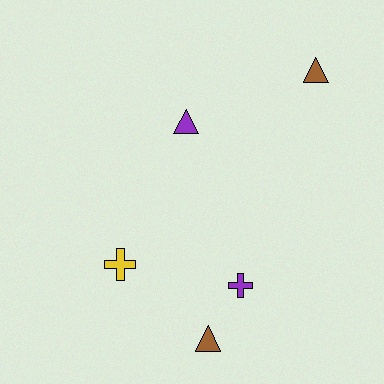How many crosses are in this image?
There are 2 crosses.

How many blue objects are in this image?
There are no blue objects.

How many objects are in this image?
There are 5 objects.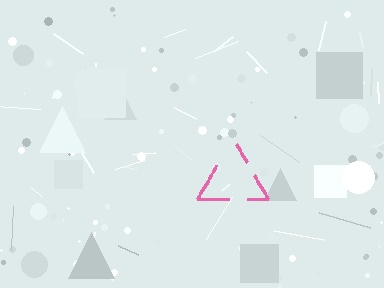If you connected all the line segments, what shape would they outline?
They would outline a triangle.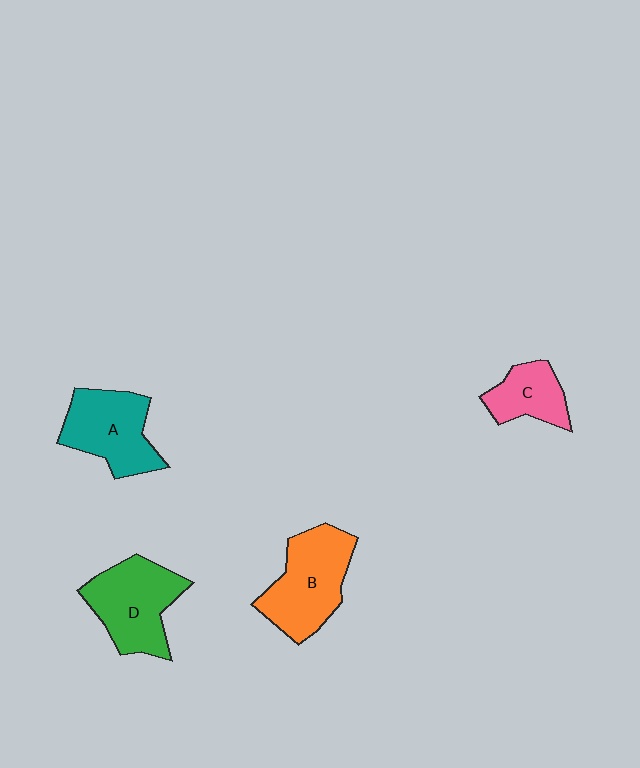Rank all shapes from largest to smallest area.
From largest to smallest: B (orange), D (green), A (teal), C (pink).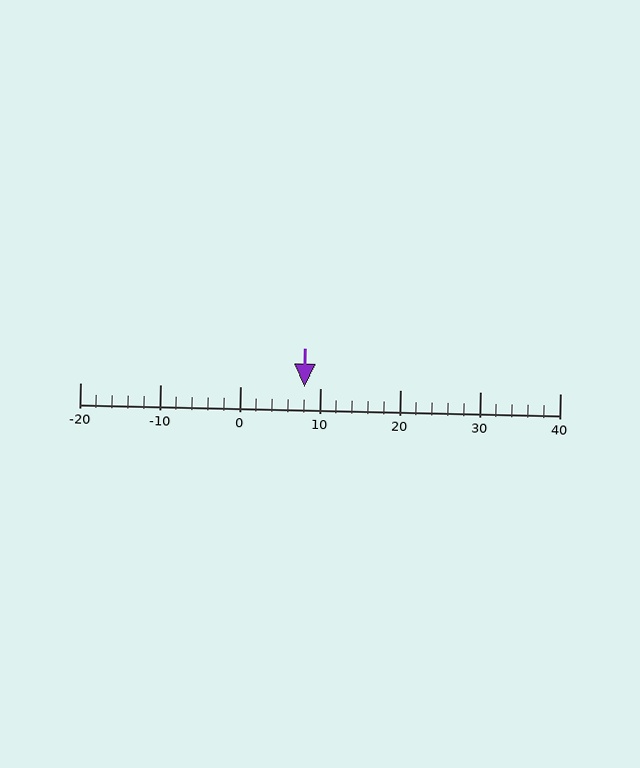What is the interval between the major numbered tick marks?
The major tick marks are spaced 10 units apart.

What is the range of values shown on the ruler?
The ruler shows values from -20 to 40.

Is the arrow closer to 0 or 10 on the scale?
The arrow is closer to 10.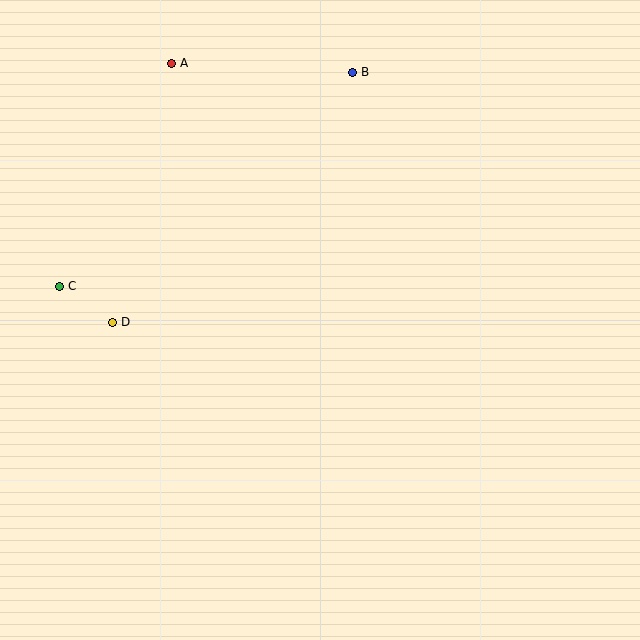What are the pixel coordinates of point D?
Point D is at (113, 322).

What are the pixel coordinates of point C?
Point C is at (60, 286).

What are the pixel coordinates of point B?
Point B is at (352, 72).